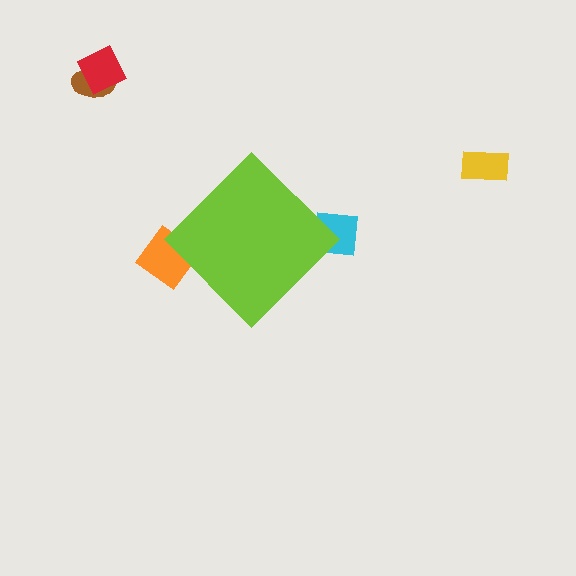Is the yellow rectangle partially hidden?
No, the yellow rectangle is fully visible.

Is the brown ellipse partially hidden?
No, the brown ellipse is fully visible.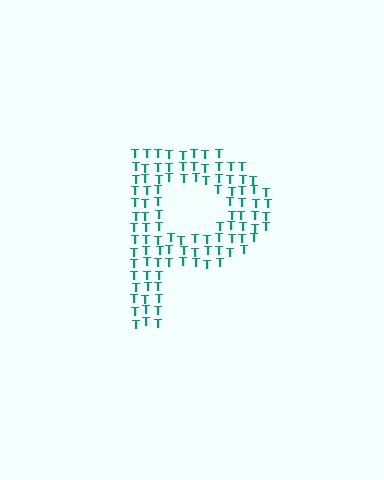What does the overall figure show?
The overall figure shows the letter P.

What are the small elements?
The small elements are letter T's.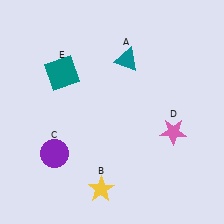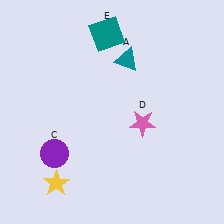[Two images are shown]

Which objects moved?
The objects that moved are: the yellow star (B), the pink star (D), the teal square (E).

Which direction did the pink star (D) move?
The pink star (D) moved left.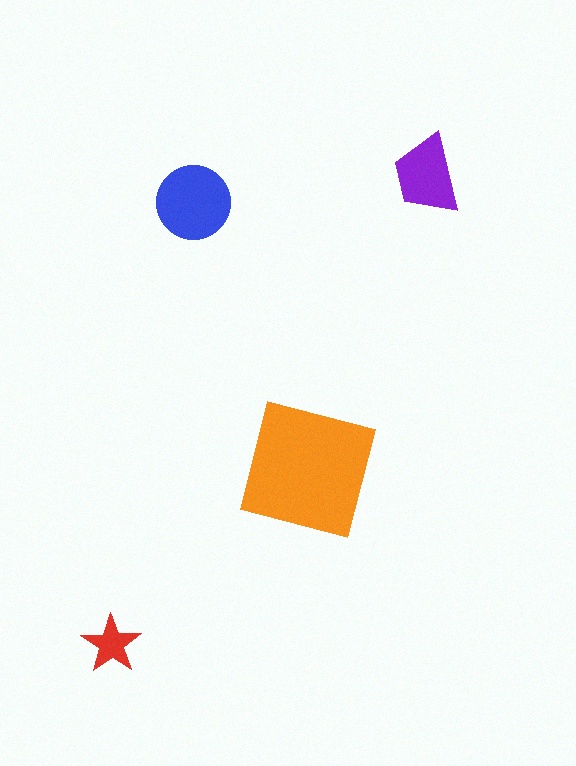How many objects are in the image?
There are 4 objects in the image.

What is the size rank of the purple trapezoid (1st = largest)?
3rd.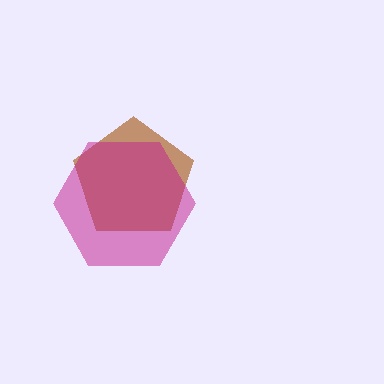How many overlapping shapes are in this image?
There are 2 overlapping shapes in the image.